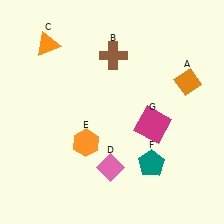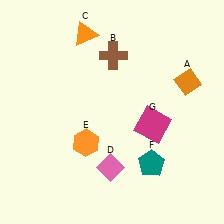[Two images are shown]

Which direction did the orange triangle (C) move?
The orange triangle (C) moved right.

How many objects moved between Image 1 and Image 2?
1 object moved between the two images.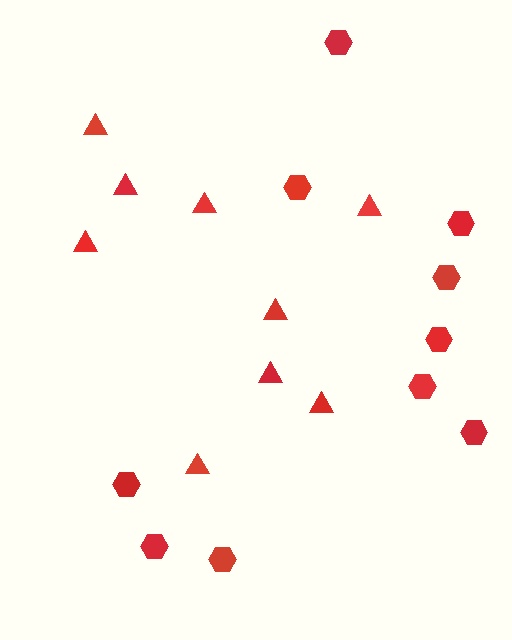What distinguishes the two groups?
There are 2 groups: one group of hexagons (10) and one group of triangles (9).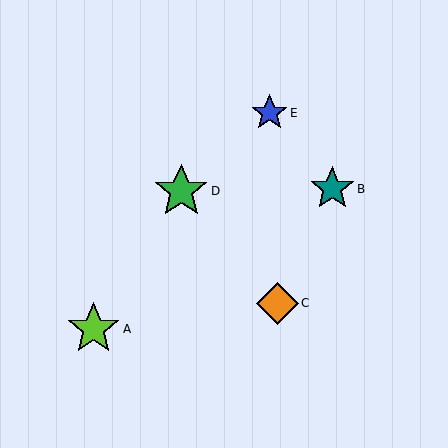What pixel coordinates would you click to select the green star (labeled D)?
Click at (181, 191) to select the green star D.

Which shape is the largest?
The green star (labeled D) is the largest.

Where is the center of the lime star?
The center of the lime star is at (94, 329).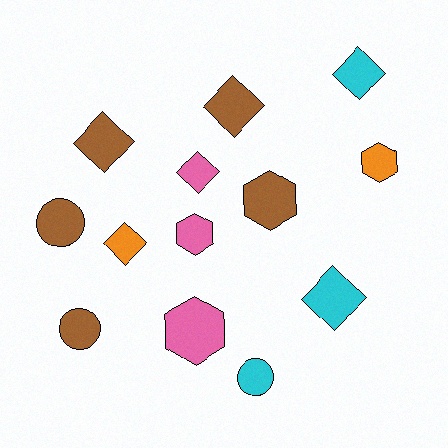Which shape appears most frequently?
Diamond, with 6 objects.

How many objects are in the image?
There are 13 objects.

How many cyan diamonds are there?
There are 2 cyan diamonds.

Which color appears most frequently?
Brown, with 5 objects.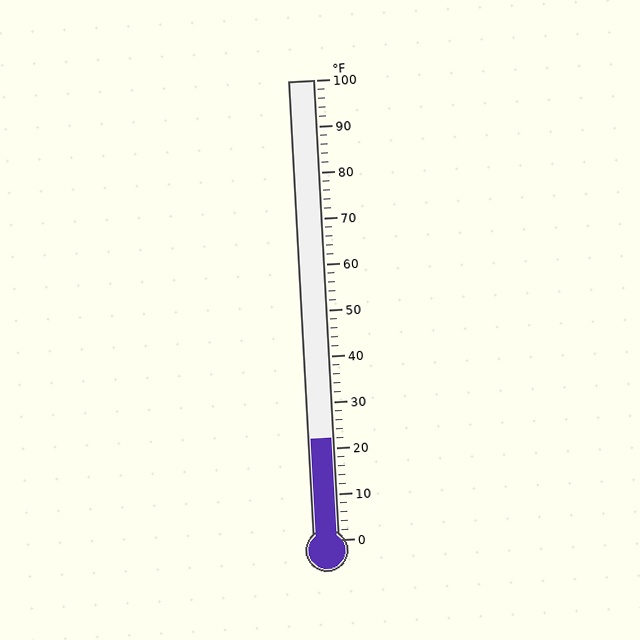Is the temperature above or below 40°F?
The temperature is below 40°F.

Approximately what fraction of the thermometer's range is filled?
The thermometer is filled to approximately 20% of its range.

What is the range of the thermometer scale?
The thermometer scale ranges from 0°F to 100°F.